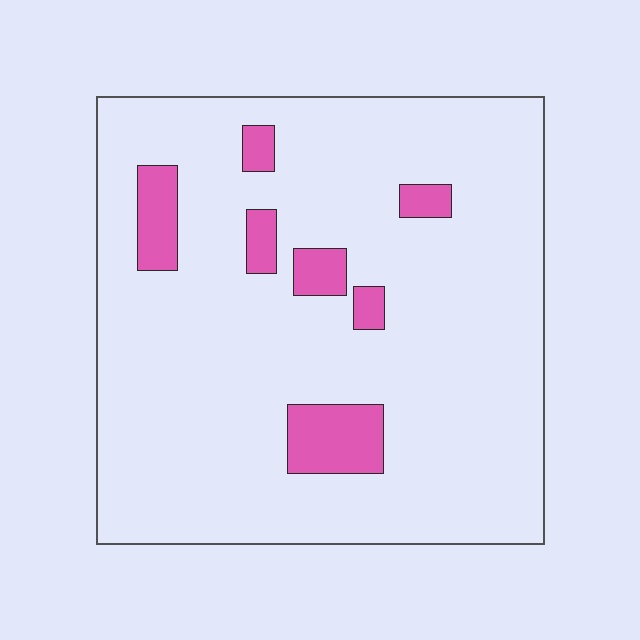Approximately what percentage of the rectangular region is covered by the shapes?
Approximately 10%.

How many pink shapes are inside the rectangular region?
7.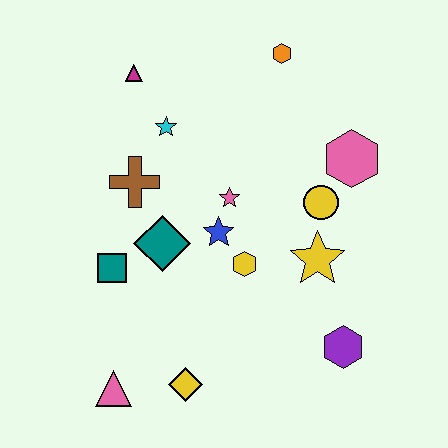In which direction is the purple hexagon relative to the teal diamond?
The purple hexagon is to the right of the teal diamond.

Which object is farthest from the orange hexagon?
The pink triangle is farthest from the orange hexagon.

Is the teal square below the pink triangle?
No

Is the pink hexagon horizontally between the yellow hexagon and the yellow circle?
No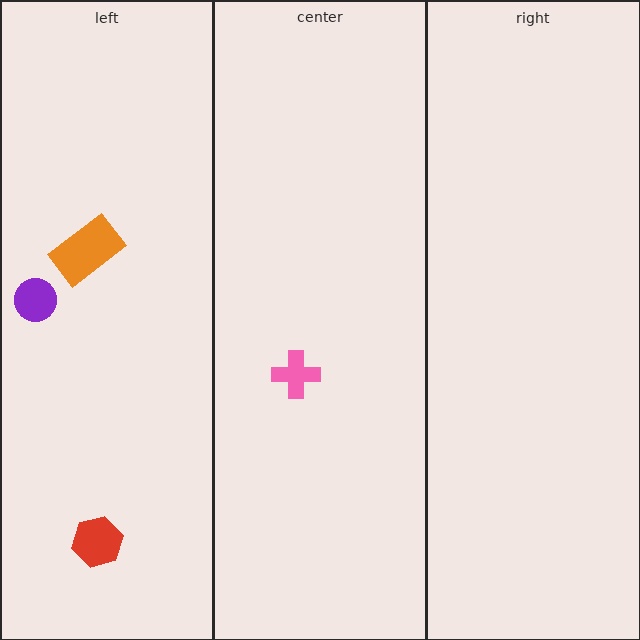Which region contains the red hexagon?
The left region.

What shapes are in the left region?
The red hexagon, the orange rectangle, the purple circle.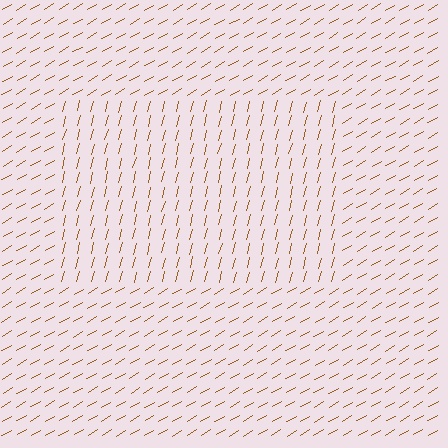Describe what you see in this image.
The image is filled with small brown line segments. A rectangle region in the image has lines oriented differently from the surrounding lines, creating a visible texture boundary.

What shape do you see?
I see a rectangle.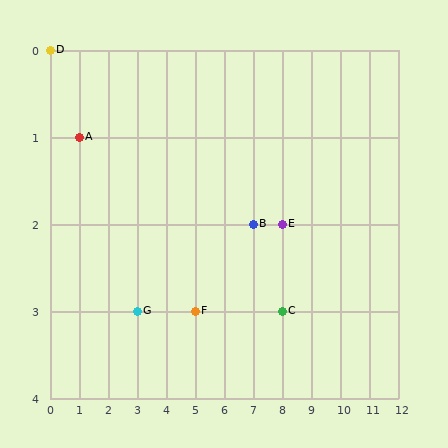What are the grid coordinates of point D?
Point D is at grid coordinates (0, 0).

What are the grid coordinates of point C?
Point C is at grid coordinates (8, 3).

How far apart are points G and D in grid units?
Points G and D are 3 columns and 3 rows apart (about 4.2 grid units diagonally).